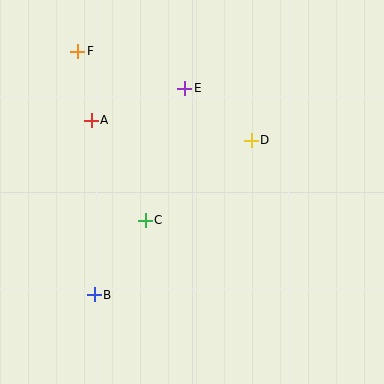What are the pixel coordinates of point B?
Point B is at (94, 295).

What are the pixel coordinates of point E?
Point E is at (185, 88).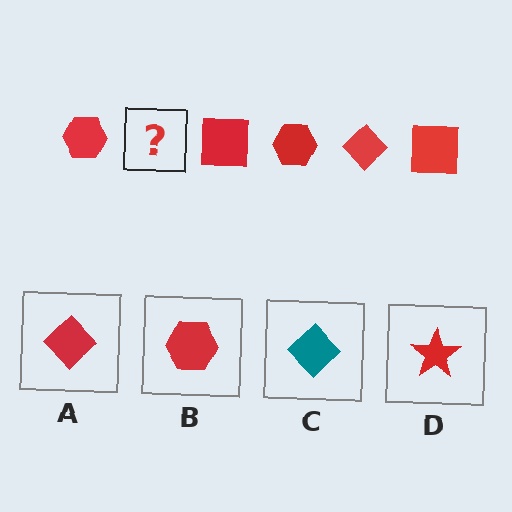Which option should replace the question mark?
Option A.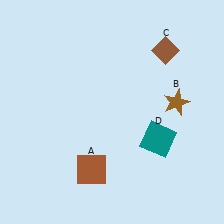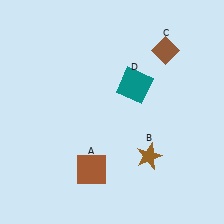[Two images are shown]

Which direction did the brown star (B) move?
The brown star (B) moved down.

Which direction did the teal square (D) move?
The teal square (D) moved up.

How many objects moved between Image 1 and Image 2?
2 objects moved between the two images.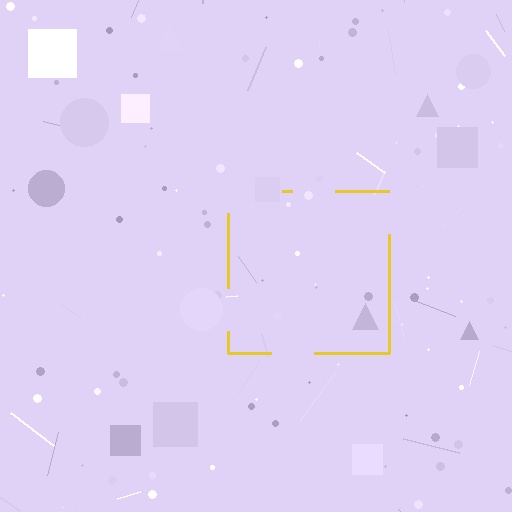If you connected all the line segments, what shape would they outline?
They would outline a square.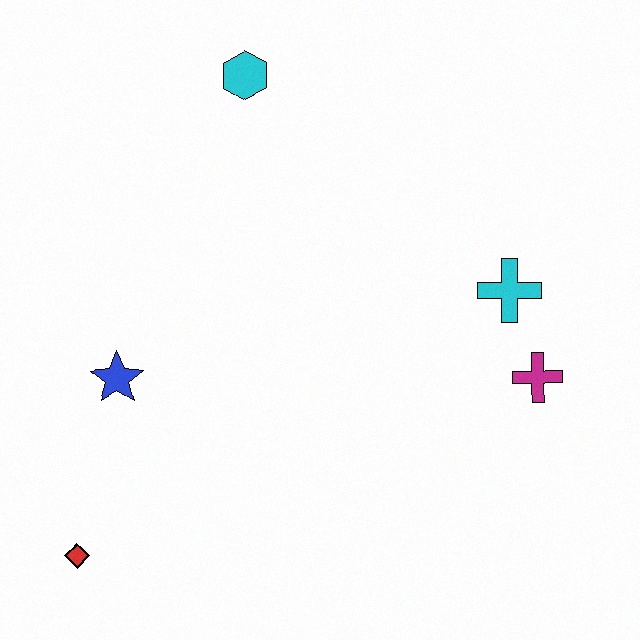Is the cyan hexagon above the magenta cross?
Yes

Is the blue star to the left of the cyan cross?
Yes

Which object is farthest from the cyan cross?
The red diamond is farthest from the cyan cross.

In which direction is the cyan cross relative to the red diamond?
The cyan cross is to the right of the red diamond.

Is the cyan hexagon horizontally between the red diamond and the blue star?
No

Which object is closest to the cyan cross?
The magenta cross is closest to the cyan cross.